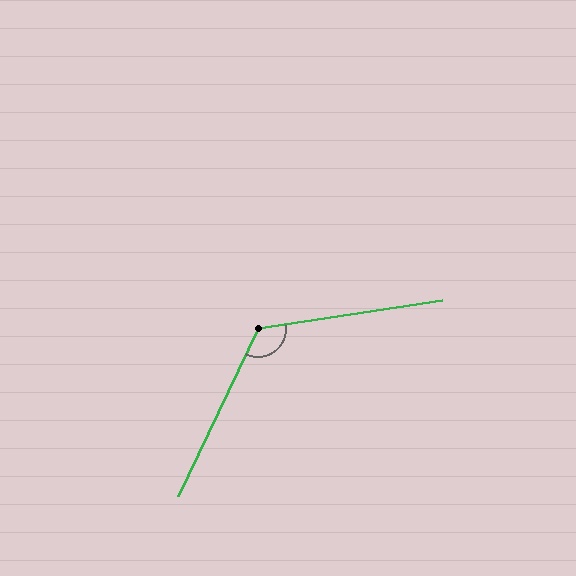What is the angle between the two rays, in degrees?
Approximately 124 degrees.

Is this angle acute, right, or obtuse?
It is obtuse.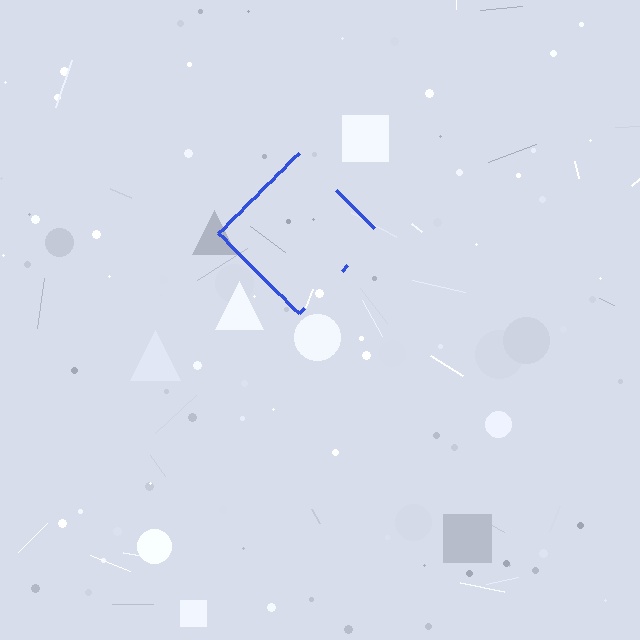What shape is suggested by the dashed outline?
The dashed outline suggests a diamond.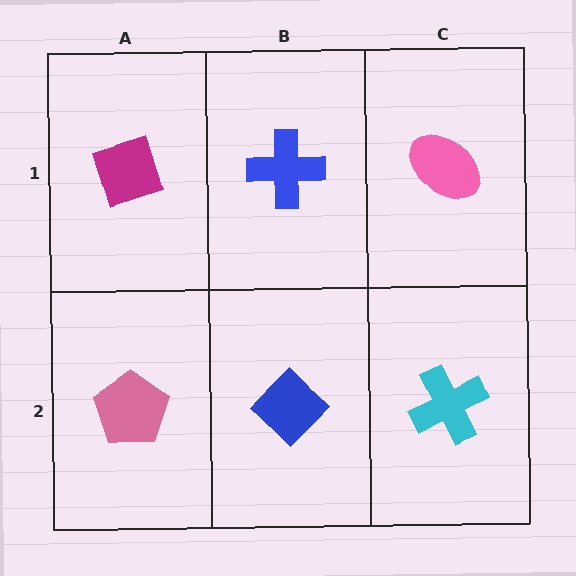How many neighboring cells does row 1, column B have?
3.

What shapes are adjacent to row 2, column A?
A magenta diamond (row 1, column A), a blue diamond (row 2, column B).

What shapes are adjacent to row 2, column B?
A blue cross (row 1, column B), a pink pentagon (row 2, column A), a cyan cross (row 2, column C).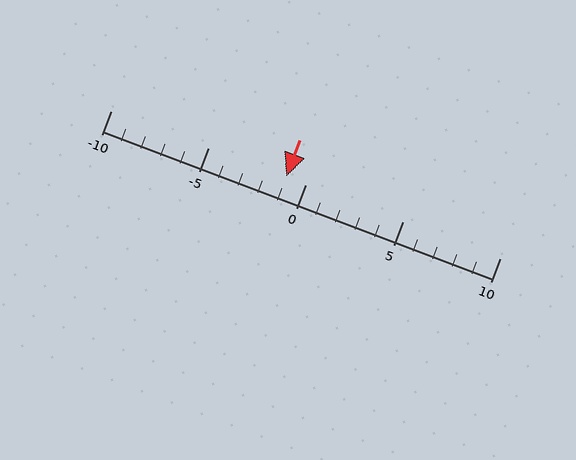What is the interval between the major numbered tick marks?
The major tick marks are spaced 5 units apart.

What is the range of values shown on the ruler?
The ruler shows values from -10 to 10.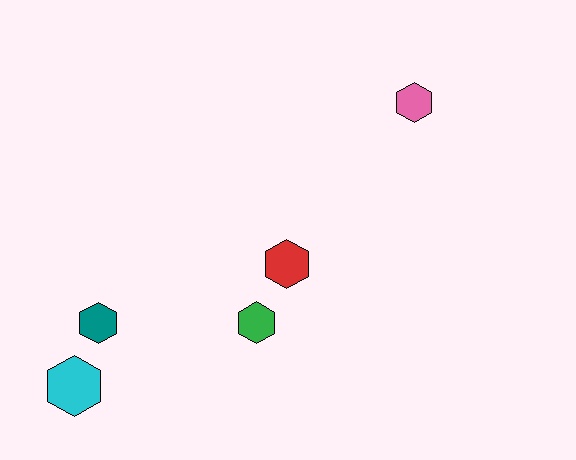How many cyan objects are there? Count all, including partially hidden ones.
There is 1 cyan object.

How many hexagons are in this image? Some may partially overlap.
There are 5 hexagons.